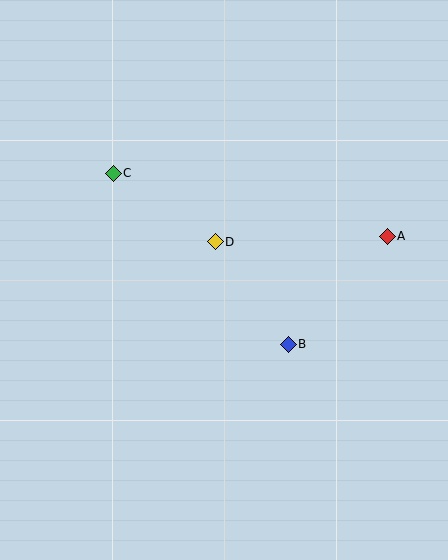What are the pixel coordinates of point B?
Point B is at (288, 344).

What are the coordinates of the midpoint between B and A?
The midpoint between B and A is at (338, 290).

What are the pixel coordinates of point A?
Point A is at (387, 236).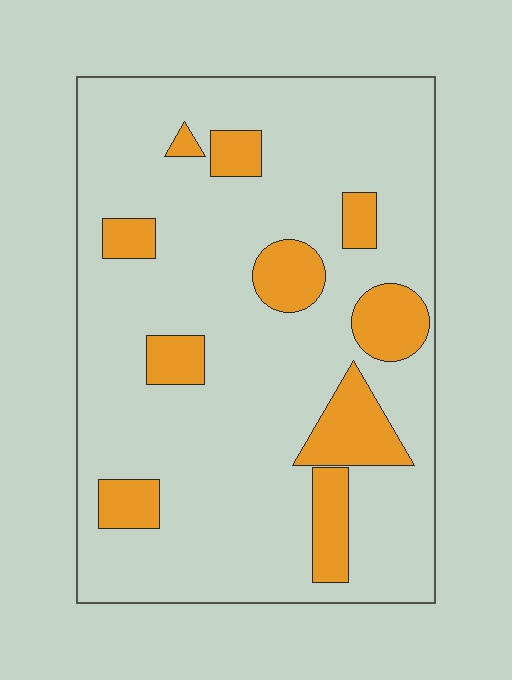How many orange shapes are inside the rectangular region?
10.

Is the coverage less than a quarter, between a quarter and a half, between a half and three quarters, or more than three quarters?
Less than a quarter.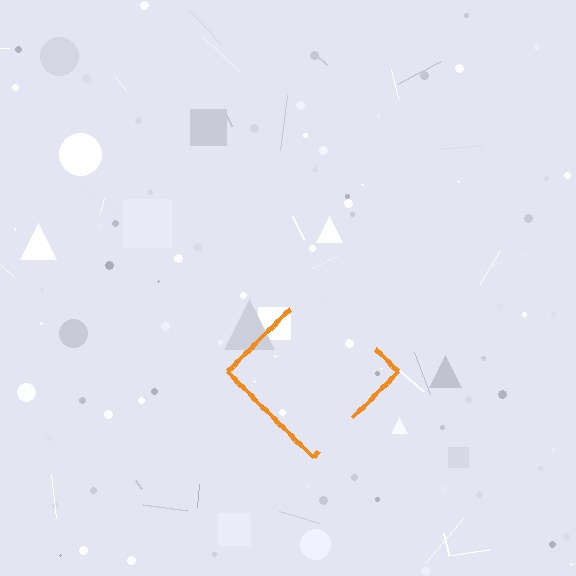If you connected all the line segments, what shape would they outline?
They would outline a diamond.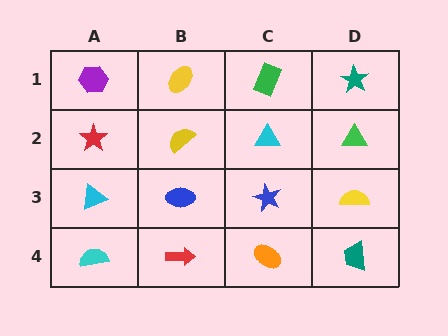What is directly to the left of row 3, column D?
A blue star.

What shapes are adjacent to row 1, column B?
A yellow semicircle (row 2, column B), a purple hexagon (row 1, column A), a green rectangle (row 1, column C).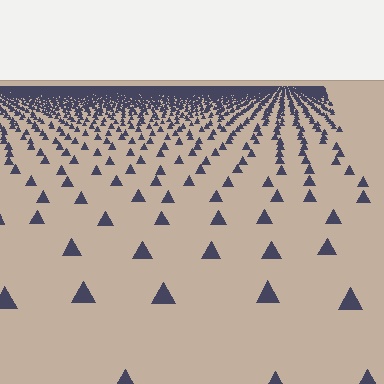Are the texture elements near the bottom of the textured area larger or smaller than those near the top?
Larger. Near the bottom, elements are closer to the viewer and appear at a bigger on-screen size.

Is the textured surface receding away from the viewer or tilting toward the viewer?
The surface is receding away from the viewer. Texture elements get smaller and denser toward the top.